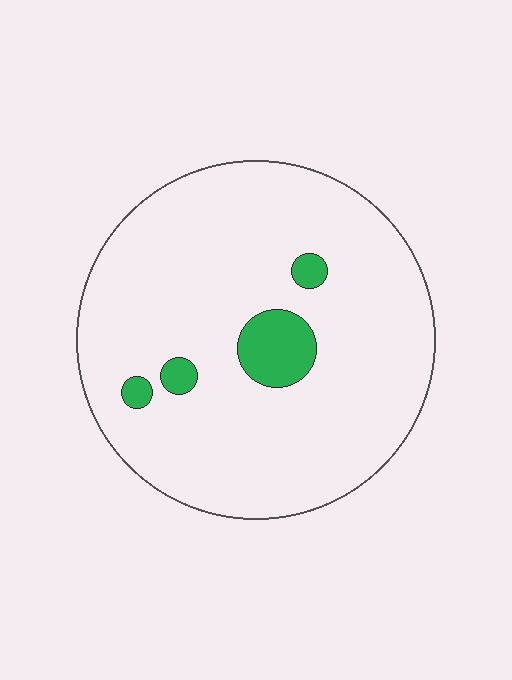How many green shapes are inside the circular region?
4.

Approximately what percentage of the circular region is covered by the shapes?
Approximately 10%.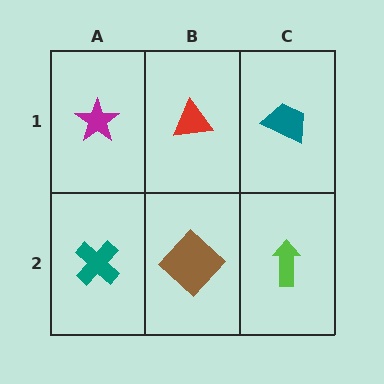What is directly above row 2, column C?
A teal trapezoid.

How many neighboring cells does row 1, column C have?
2.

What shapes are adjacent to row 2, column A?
A magenta star (row 1, column A), a brown diamond (row 2, column B).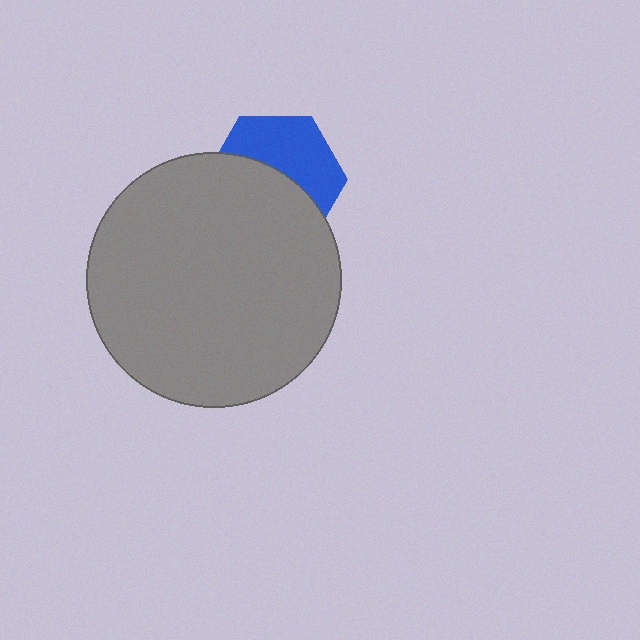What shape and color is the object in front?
The object in front is a gray circle.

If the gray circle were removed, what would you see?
You would see the complete blue hexagon.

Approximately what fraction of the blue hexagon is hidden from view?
Roughly 54% of the blue hexagon is hidden behind the gray circle.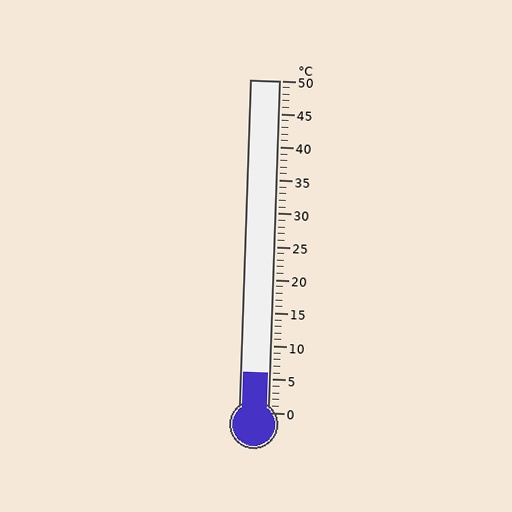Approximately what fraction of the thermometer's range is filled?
The thermometer is filled to approximately 10% of its range.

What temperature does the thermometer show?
The thermometer shows approximately 6°C.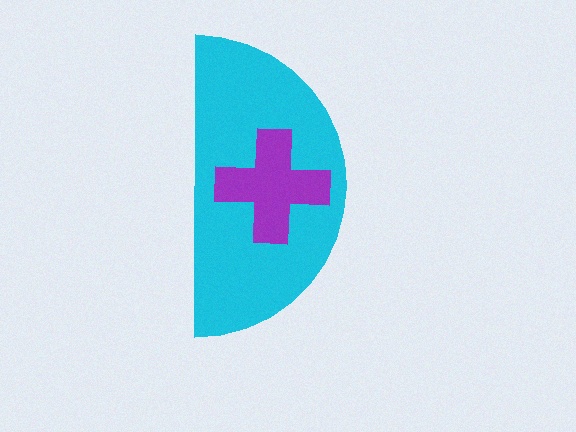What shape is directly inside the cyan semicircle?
The purple cross.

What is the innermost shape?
The purple cross.